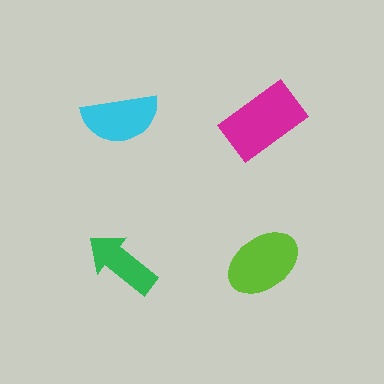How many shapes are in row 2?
2 shapes.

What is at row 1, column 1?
A cyan semicircle.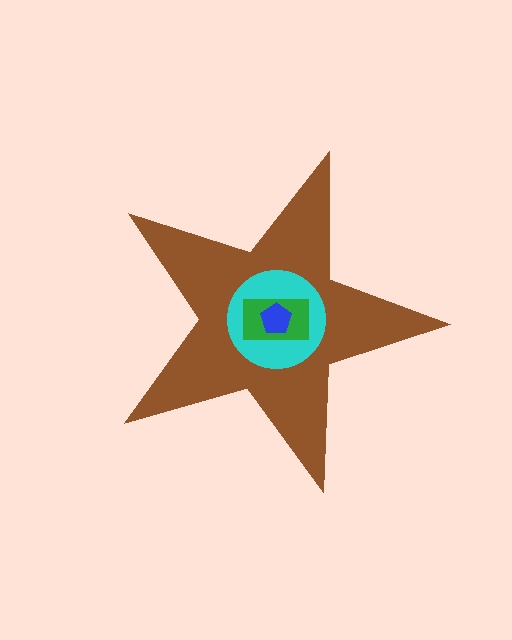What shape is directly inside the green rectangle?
The blue pentagon.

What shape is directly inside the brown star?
The cyan circle.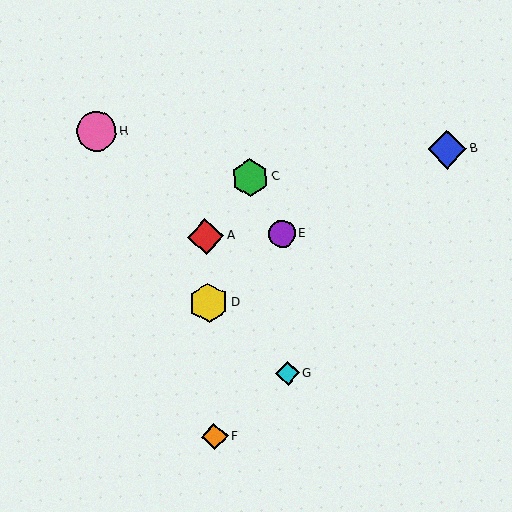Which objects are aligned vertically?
Objects A, D, F are aligned vertically.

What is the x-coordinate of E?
Object E is at x≈282.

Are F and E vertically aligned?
No, F is at x≈215 and E is at x≈282.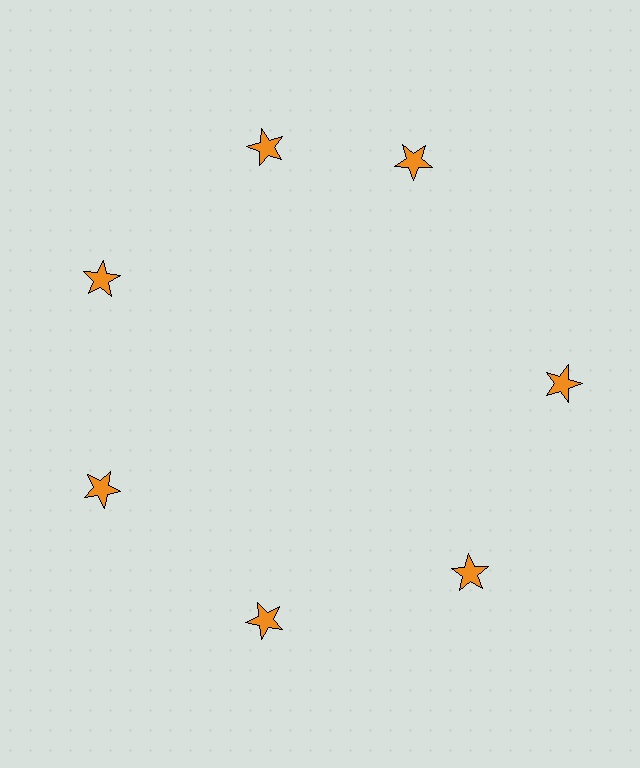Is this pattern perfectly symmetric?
No. The 7 orange stars are arranged in a ring, but one element near the 1 o'clock position is rotated out of alignment along the ring, breaking the 7-fold rotational symmetry.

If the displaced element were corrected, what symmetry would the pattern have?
It would have 7-fold rotational symmetry — the pattern would map onto itself every 51 degrees.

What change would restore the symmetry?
The symmetry would be restored by rotating it back into even spacing with its neighbors so that all 7 stars sit at equal angles and equal distance from the center.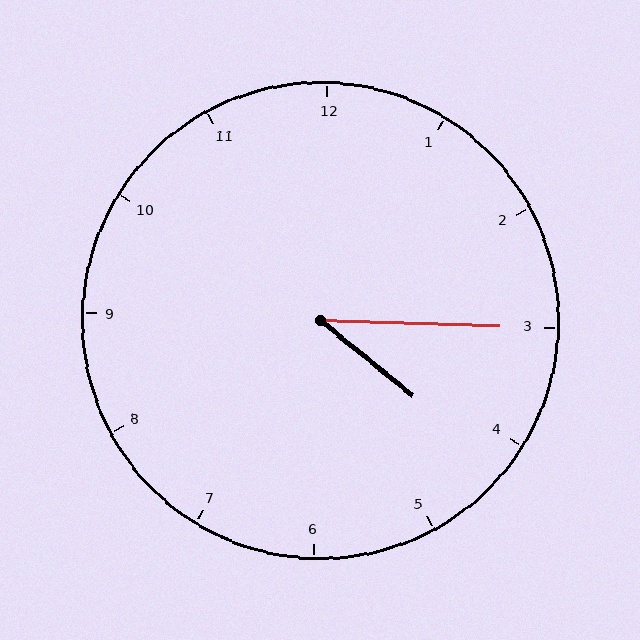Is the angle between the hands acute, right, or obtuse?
It is acute.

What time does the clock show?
4:15.